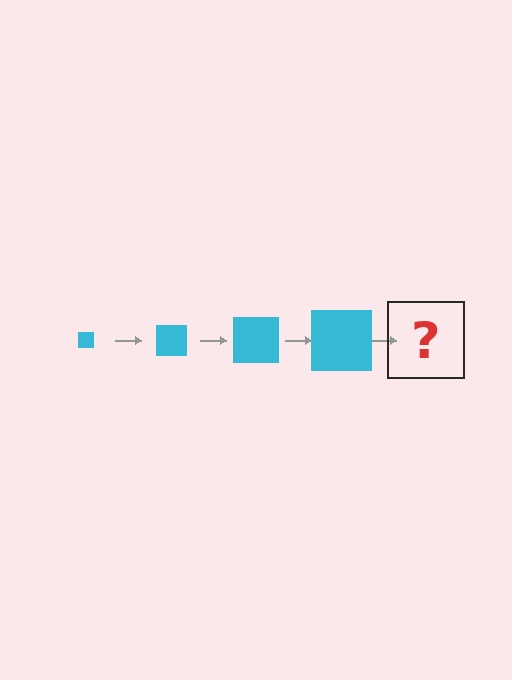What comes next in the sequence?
The next element should be a cyan square, larger than the previous one.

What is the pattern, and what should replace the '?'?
The pattern is that the square gets progressively larger each step. The '?' should be a cyan square, larger than the previous one.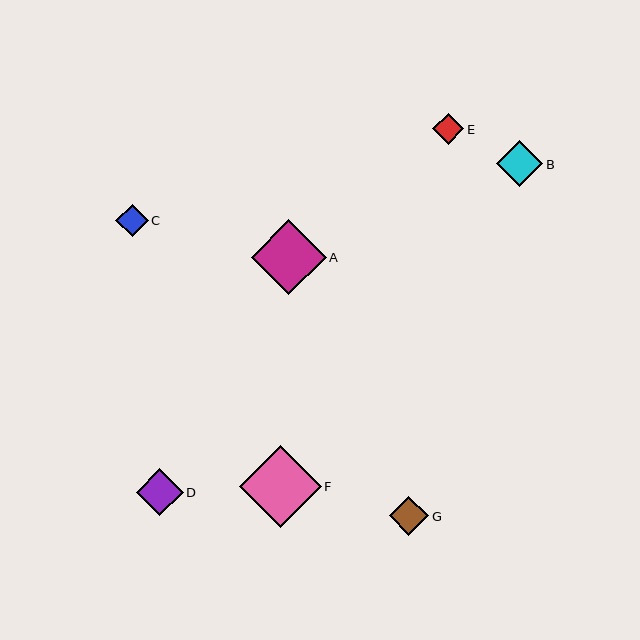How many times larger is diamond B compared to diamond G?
Diamond B is approximately 1.2 times the size of diamond G.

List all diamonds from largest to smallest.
From largest to smallest: F, A, D, B, G, C, E.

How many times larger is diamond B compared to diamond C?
Diamond B is approximately 1.4 times the size of diamond C.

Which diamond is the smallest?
Diamond E is the smallest with a size of approximately 31 pixels.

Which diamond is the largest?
Diamond F is the largest with a size of approximately 82 pixels.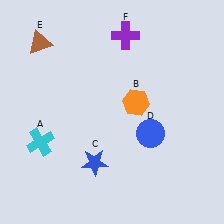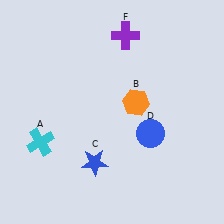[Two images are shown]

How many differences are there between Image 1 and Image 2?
There is 1 difference between the two images.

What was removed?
The brown triangle (E) was removed in Image 2.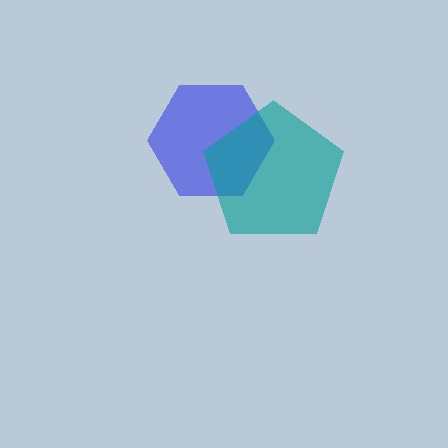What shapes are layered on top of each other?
The layered shapes are: a blue hexagon, a teal pentagon.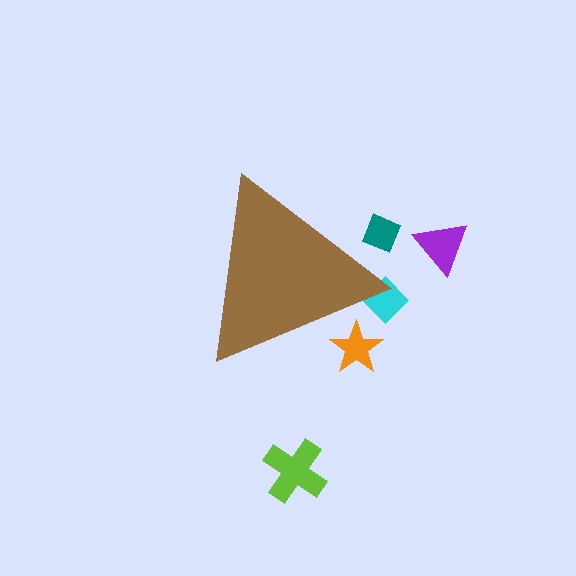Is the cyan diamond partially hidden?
Yes, the cyan diamond is partially hidden behind the brown triangle.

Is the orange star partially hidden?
Yes, the orange star is partially hidden behind the brown triangle.